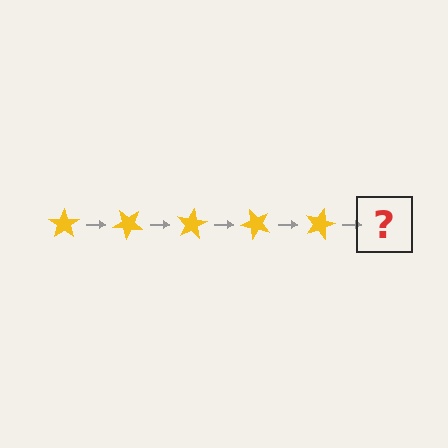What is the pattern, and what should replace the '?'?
The pattern is that the star rotates 40 degrees each step. The '?' should be a yellow star rotated 200 degrees.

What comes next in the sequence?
The next element should be a yellow star rotated 200 degrees.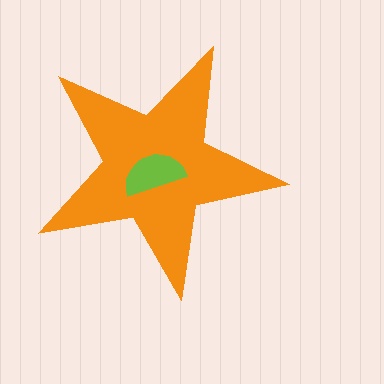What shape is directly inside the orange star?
The lime semicircle.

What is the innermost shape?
The lime semicircle.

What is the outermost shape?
The orange star.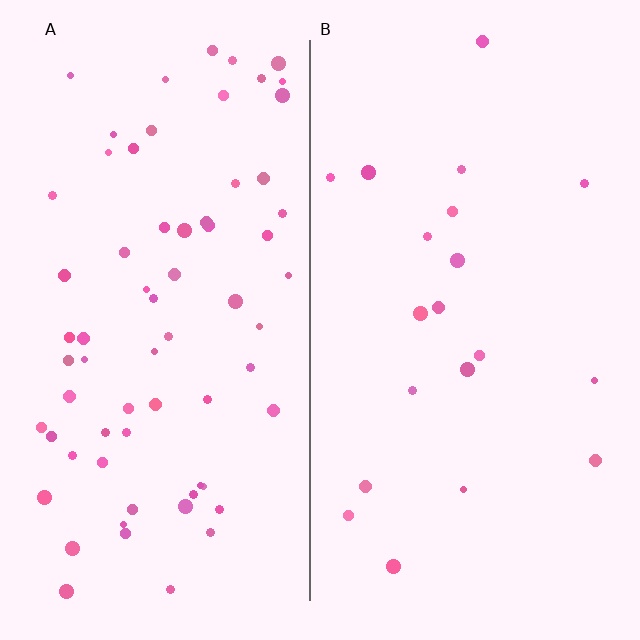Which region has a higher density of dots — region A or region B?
A (the left).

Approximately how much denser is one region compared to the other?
Approximately 3.5× — region A over region B.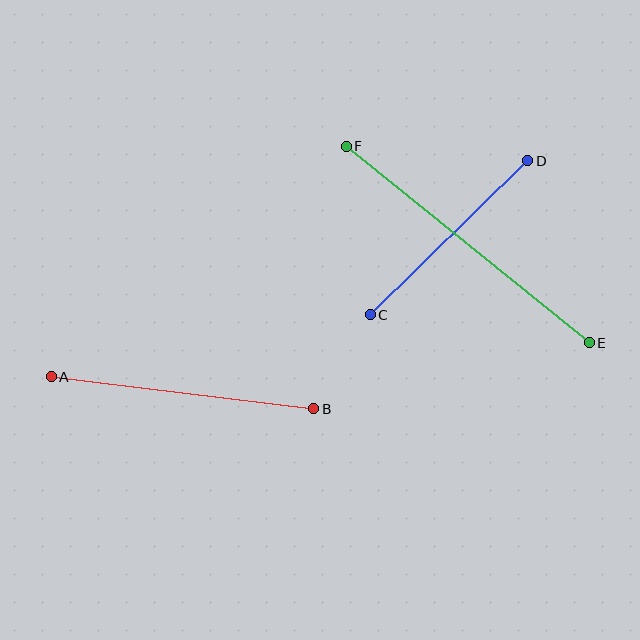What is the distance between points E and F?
The distance is approximately 313 pixels.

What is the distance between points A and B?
The distance is approximately 264 pixels.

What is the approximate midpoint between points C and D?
The midpoint is at approximately (449, 238) pixels.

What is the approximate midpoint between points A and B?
The midpoint is at approximately (183, 393) pixels.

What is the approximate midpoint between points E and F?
The midpoint is at approximately (468, 245) pixels.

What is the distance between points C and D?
The distance is approximately 221 pixels.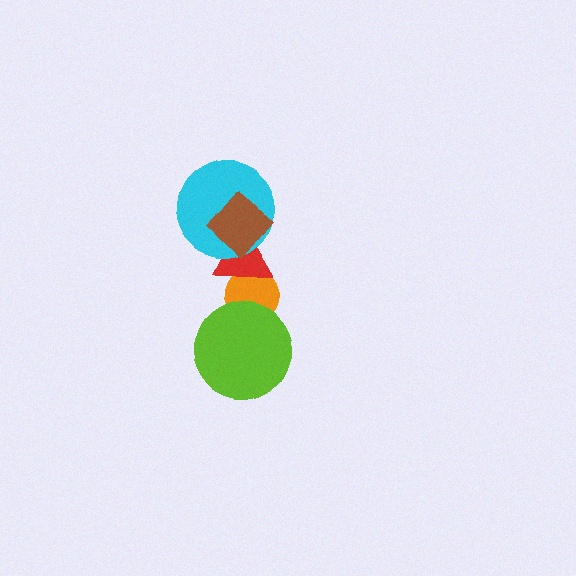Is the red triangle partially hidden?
Yes, it is partially covered by another shape.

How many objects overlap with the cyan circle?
2 objects overlap with the cyan circle.